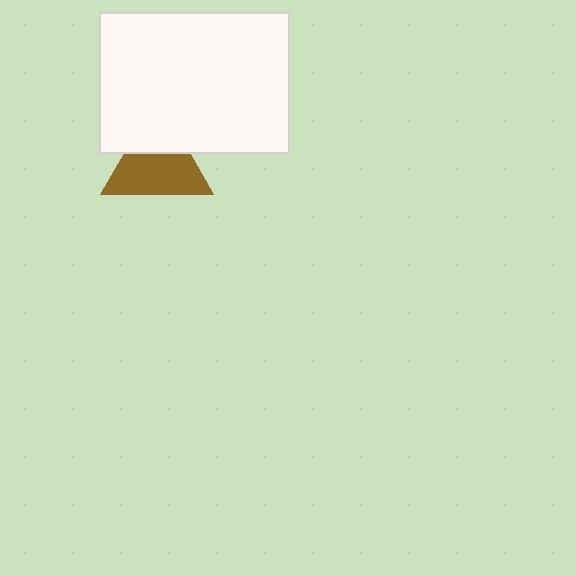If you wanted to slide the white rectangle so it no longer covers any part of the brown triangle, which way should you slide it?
Slide it up — that is the most direct way to separate the two shapes.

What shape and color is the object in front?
The object in front is a white rectangle.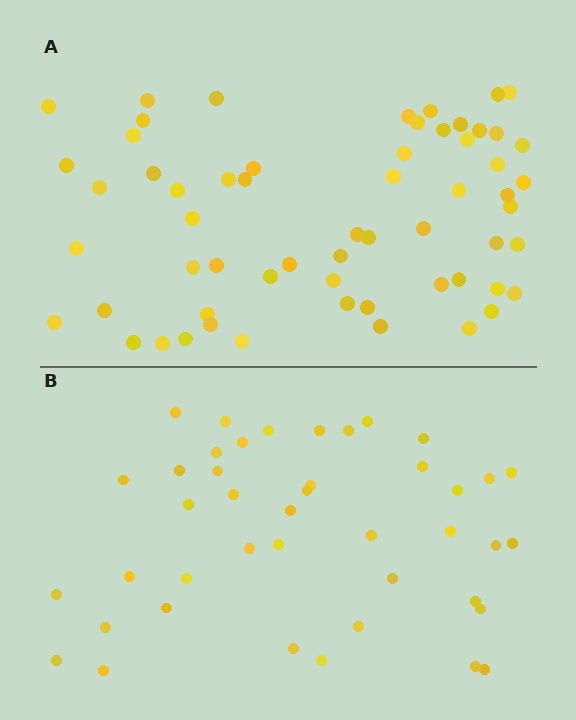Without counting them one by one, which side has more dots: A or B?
Region A (the top region) has more dots.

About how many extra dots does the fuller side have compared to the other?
Region A has approximately 20 more dots than region B.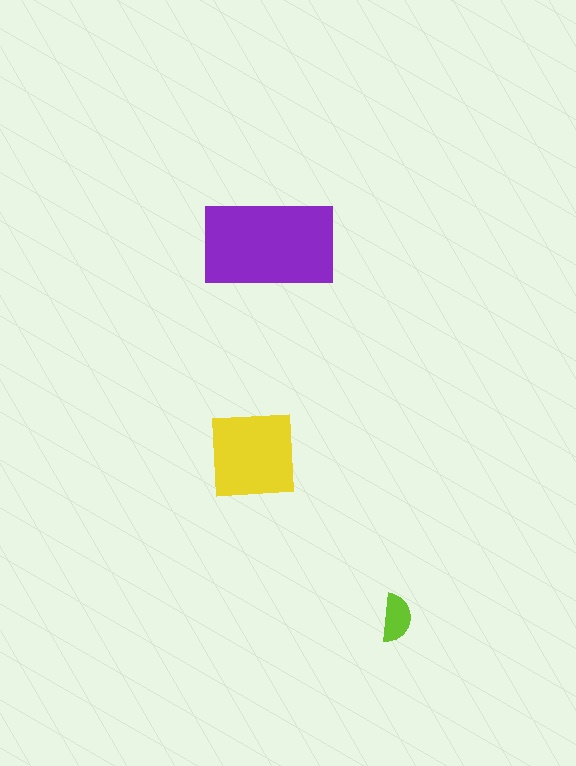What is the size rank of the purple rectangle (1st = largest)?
1st.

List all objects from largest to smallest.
The purple rectangle, the yellow square, the lime semicircle.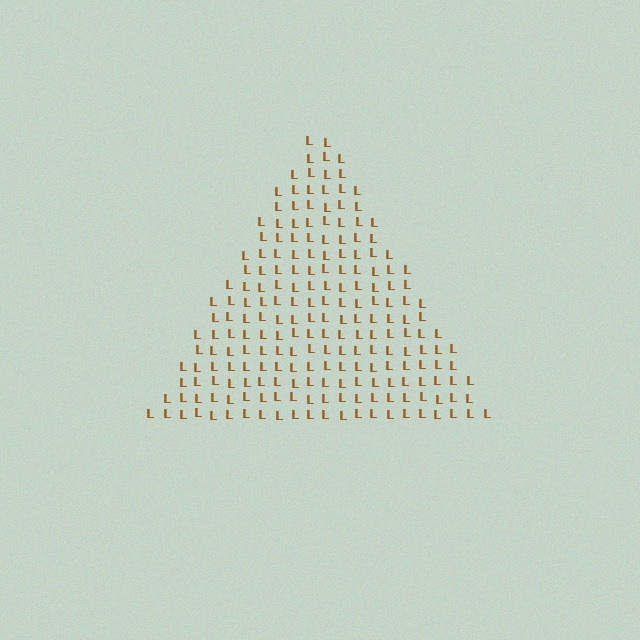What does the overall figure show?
The overall figure shows a triangle.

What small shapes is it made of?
It is made of small letter L's.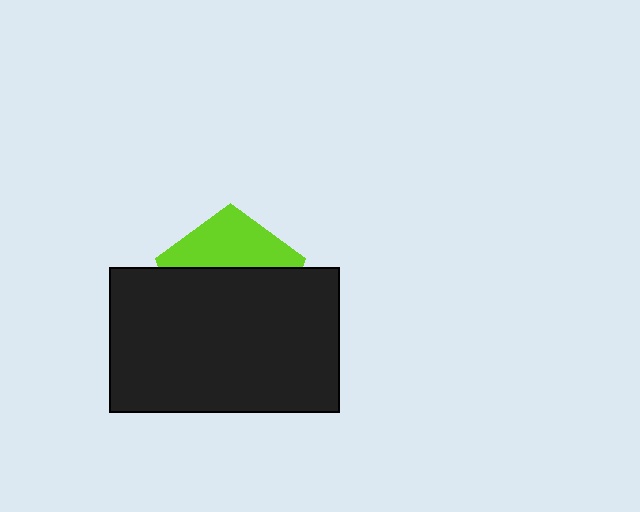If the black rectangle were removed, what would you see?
You would see the complete lime pentagon.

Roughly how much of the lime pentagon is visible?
A small part of it is visible (roughly 37%).